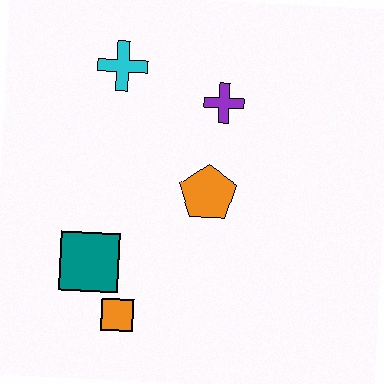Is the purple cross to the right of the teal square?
Yes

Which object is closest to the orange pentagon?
The purple cross is closest to the orange pentagon.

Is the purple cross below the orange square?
No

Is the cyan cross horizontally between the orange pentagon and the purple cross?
No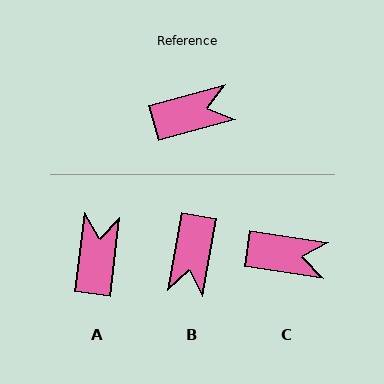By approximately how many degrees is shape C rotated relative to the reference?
Approximately 24 degrees clockwise.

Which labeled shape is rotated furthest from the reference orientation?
B, about 115 degrees away.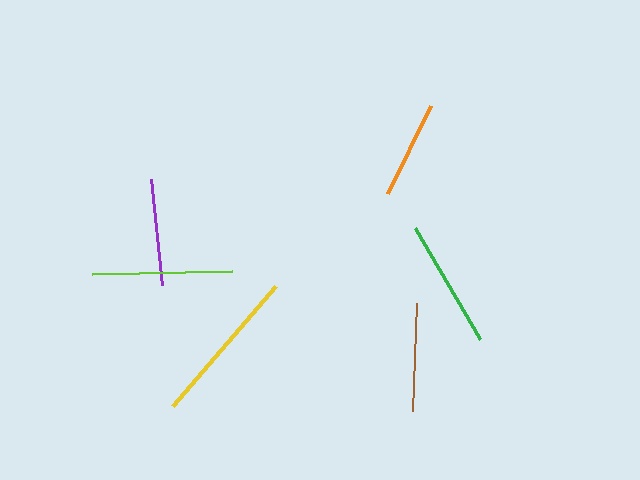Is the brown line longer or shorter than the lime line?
The lime line is longer than the brown line.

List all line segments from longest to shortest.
From longest to shortest: yellow, lime, green, brown, purple, orange.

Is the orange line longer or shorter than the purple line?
The purple line is longer than the orange line.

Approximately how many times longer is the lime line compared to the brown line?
The lime line is approximately 1.3 times the length of the brown line.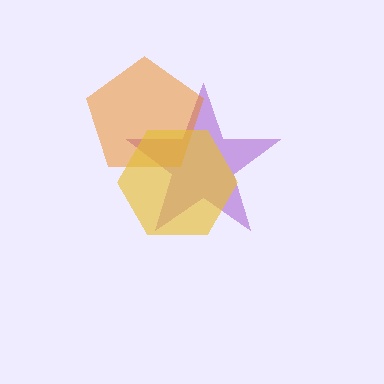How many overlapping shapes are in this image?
There are 3 overlapping shapes in the image.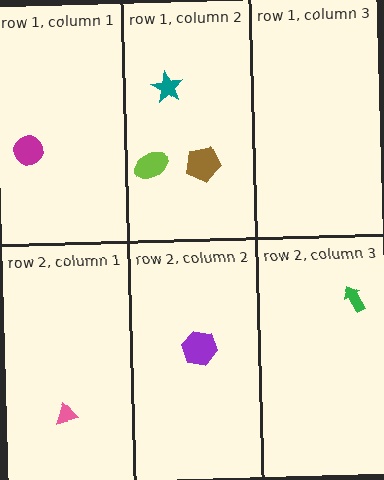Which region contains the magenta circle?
The row 1, column 1 region.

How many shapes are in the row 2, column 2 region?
1.